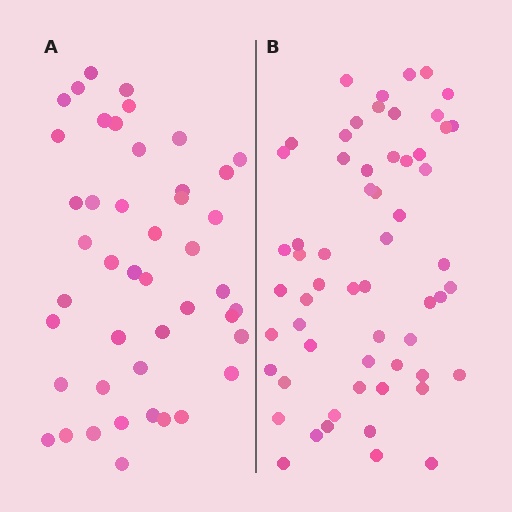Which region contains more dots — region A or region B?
Region B (the right region) has more dots.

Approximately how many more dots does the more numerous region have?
Region B has approximately 15 more dots than region A.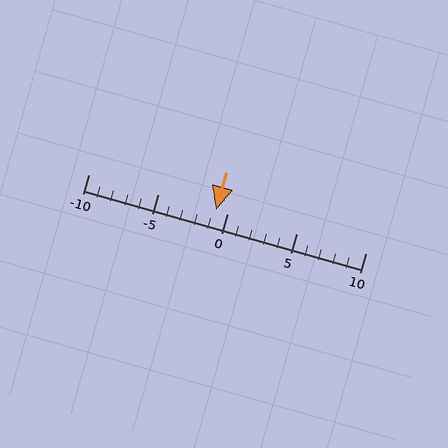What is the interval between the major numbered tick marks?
The major tick marks are spaced 5 units apart.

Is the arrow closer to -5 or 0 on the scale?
The arrow is closer to 0.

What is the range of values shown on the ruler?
The ruler shows values from -10 to 10.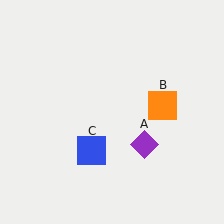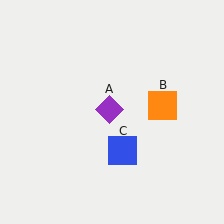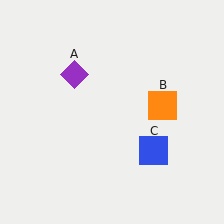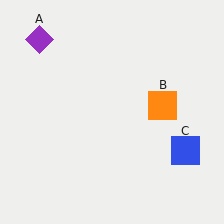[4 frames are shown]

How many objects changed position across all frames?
2 objects changed position: purple diamond (object A), blue square (object C).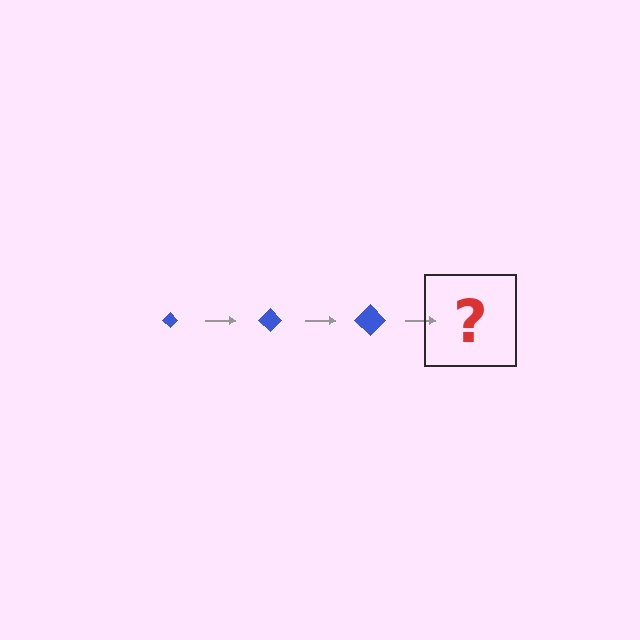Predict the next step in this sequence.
The next step is a blue diamond, larger than the previous one.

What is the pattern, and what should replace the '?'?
The pattern is that the diamond gets progressively larger each step. The '?' should be a blue diamond, larger than the previous one.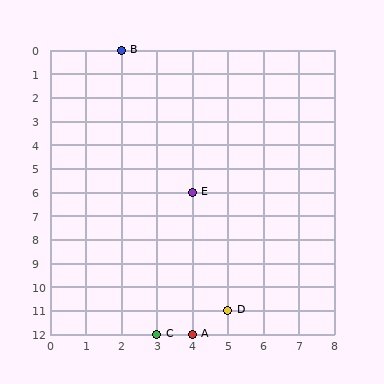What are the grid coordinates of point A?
Point A is at grid coordinates (4, 12).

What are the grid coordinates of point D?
Point D is at grid coordinates (5, 11).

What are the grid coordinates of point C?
Point C is at grid coordinates (3, 12).